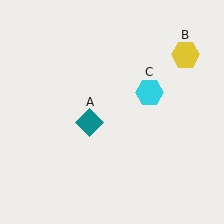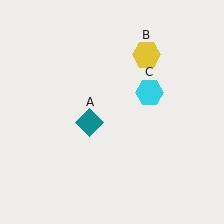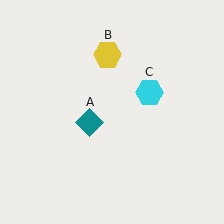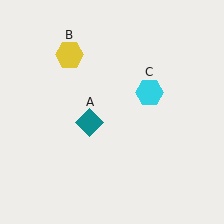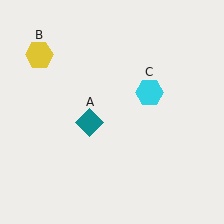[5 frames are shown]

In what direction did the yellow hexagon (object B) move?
The yellow hexagon (object B) moved left.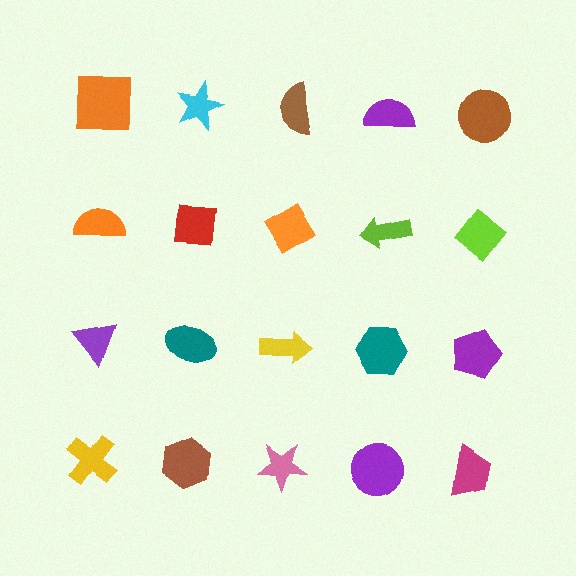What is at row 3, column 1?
A purple triangle.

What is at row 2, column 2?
A red square.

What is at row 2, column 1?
An orange semicircle.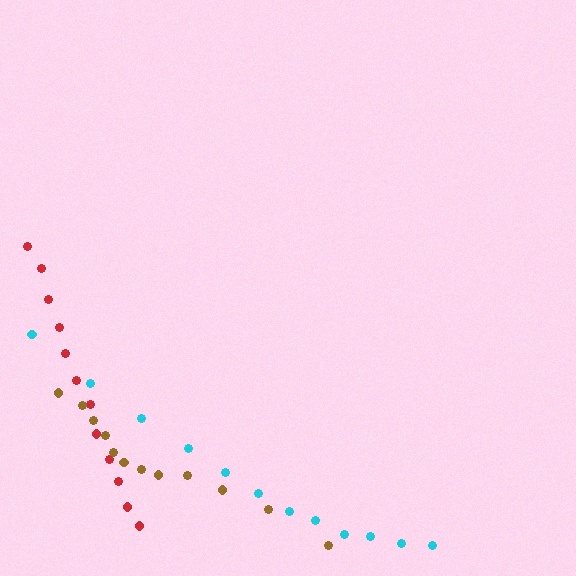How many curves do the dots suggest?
There are 3 distinct paths.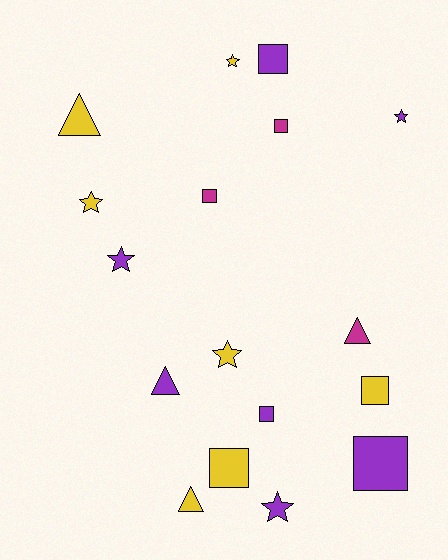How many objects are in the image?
There are 17 objects.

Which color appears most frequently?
Purple, with 7 objects.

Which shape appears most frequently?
Square, with 7 objects.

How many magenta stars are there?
There are no magenta stars.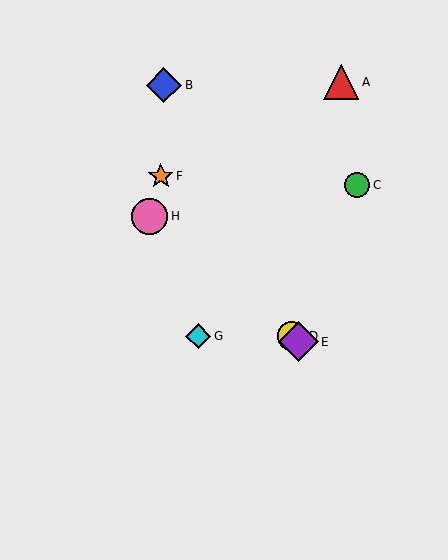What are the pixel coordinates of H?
Object H is at (150, 216).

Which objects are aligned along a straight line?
Objects D, E, H are aligned along a straight line.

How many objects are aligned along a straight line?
3 objects (D, E, H) are aligned along a straight line.